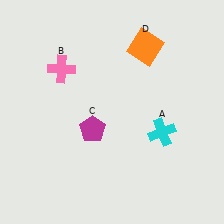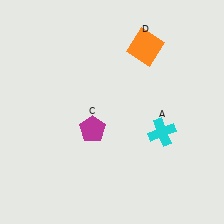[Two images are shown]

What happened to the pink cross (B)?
The pink cross (B) was removed in Image 2. It was in the top-left area of Image 1.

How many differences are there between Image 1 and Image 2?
There is 1 difference between the two images.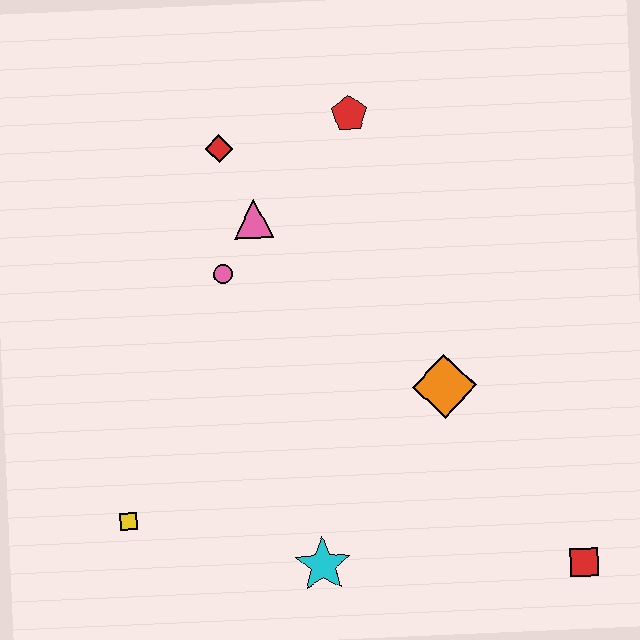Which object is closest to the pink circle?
The pink triangle is closest to the pink circle.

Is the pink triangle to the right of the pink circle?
Yes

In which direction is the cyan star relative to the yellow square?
The cyan star is to the right of the yellow square.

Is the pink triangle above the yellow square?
Yes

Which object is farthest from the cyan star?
The red pentagon is farthest from the cyan star.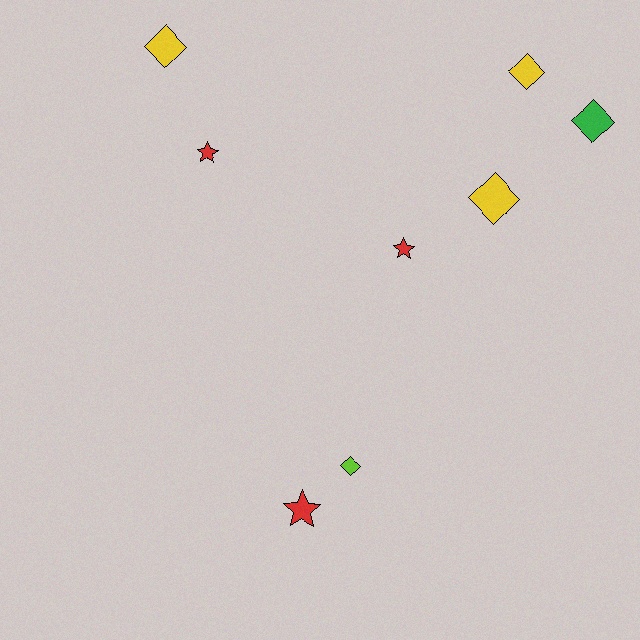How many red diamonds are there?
There are no red diamonds.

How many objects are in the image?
There are 8 objects.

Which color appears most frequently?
Red, with 3 objects.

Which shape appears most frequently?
Diamond, with 5 objects.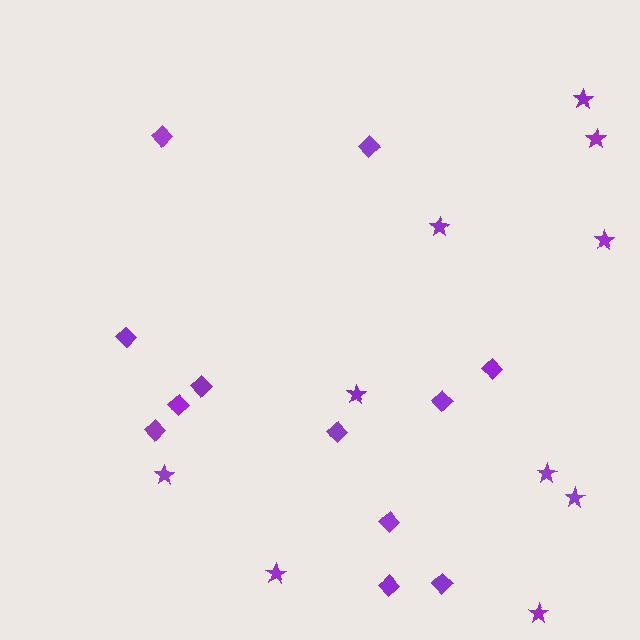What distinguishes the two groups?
There are 2 groups: one group of diamonds (12) and one group of stars (10).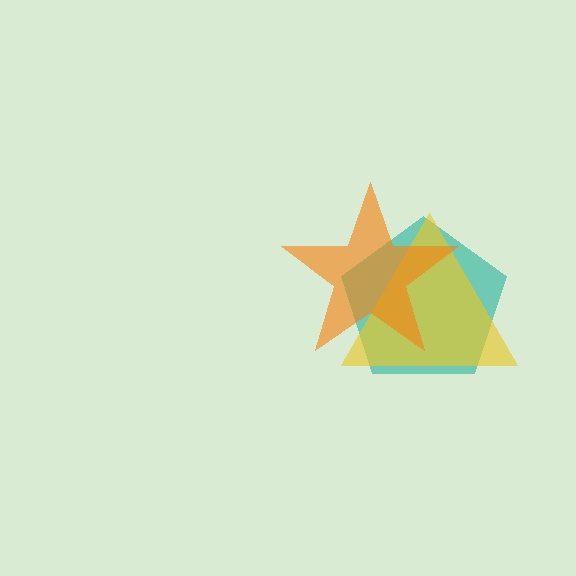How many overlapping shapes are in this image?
There are 3 overlapping shapes in the image.